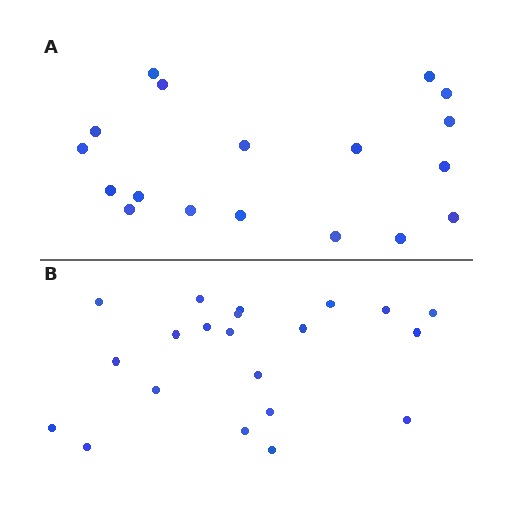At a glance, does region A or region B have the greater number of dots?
Region B (the bottom region) has more dots.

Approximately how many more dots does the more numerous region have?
Region B has just a few more — roughly 2 or 3 more dots than region A.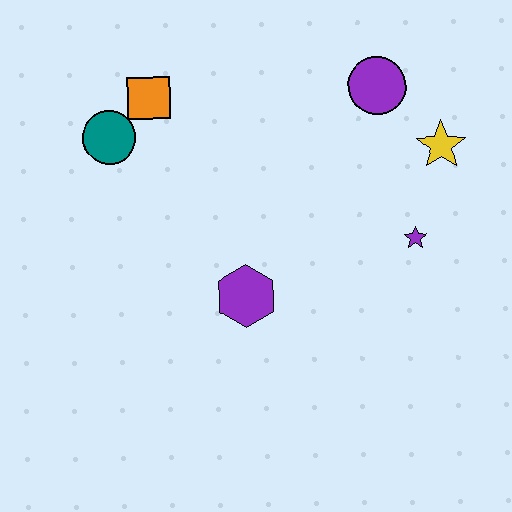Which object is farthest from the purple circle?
The teal circle is farthest from the purple circle.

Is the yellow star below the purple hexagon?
No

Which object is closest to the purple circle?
The yellow star is closest to the purple circle.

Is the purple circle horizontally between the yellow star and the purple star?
No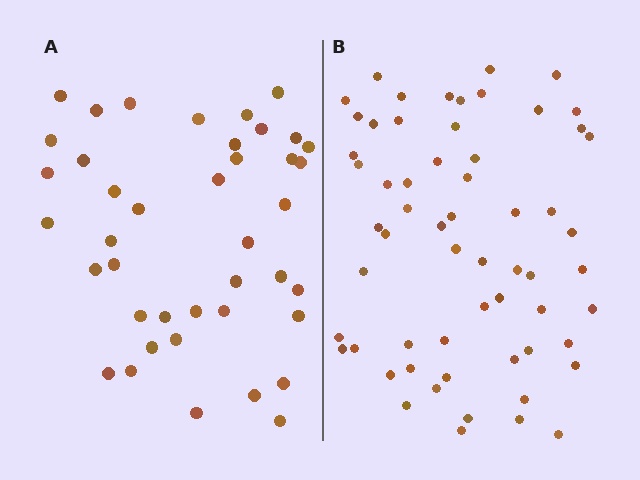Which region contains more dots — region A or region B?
Region B (the right region) has more dots.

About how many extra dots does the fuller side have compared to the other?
Region B has approximately 20 more dots than region A.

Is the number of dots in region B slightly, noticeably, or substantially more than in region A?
Region B has substantially more. The ratio is roughly 1.5 to 1.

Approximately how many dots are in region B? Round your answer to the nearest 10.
About 60 dots.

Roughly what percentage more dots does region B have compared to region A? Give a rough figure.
About 45% more.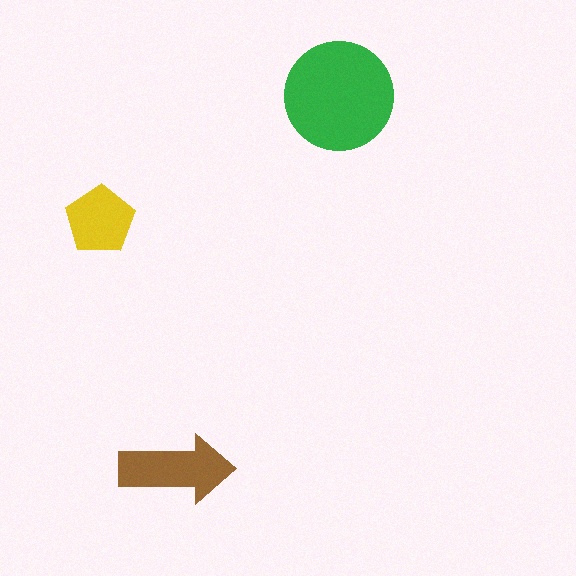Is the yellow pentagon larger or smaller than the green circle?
Smaller.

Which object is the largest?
The green circle.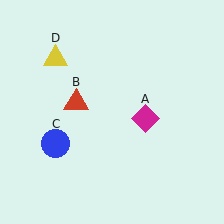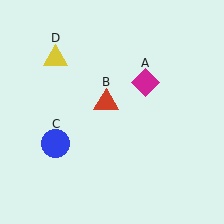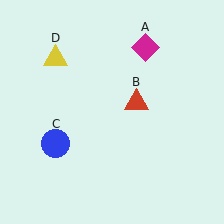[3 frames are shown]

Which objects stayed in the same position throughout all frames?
Blue circle (object C) and yellow triangle (object D) remained stationary.